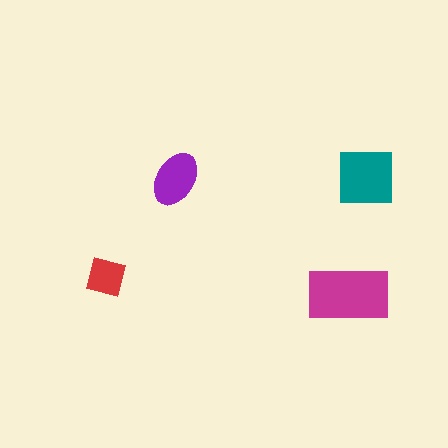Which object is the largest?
The magenta rectangle.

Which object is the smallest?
The red square.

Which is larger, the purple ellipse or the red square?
The purple ellipse.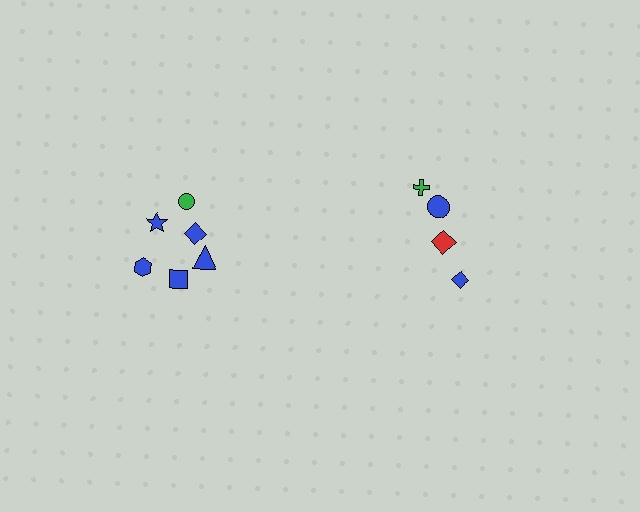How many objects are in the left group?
There are 6 objects.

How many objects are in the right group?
There are 4 objects.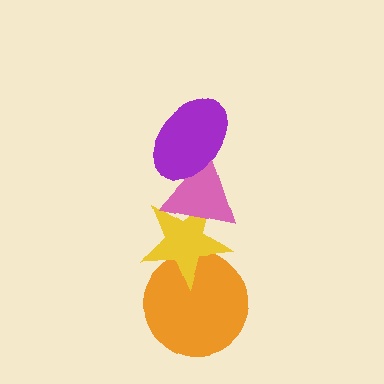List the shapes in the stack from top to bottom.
From top to bottom: the purple ellipse, the pink triangle, the yellow star, the orange circle.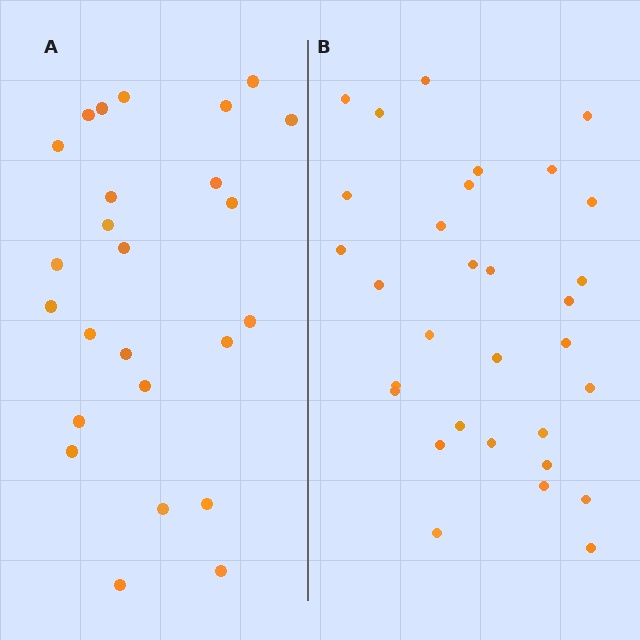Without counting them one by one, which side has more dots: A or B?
Region B (the right region) has more dots.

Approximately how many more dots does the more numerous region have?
Region B has about 6 more dots than region A.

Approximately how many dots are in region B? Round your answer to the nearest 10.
About 30 dots. (The exact count is 31, which rounds to 30.)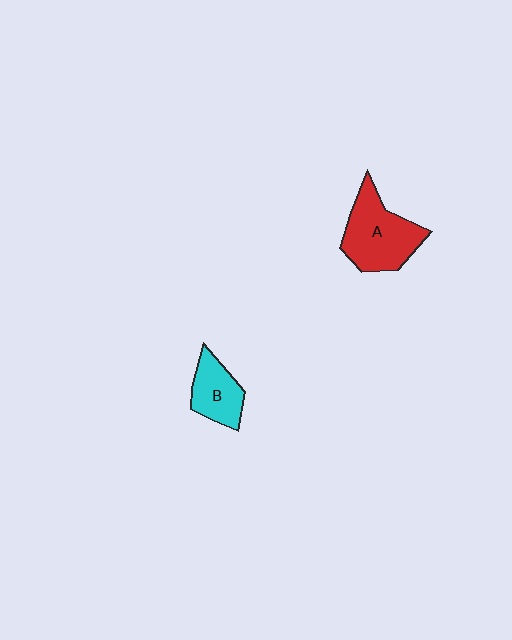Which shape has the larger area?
Shape A (red).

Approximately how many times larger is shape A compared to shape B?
Approximately 1.6 times.